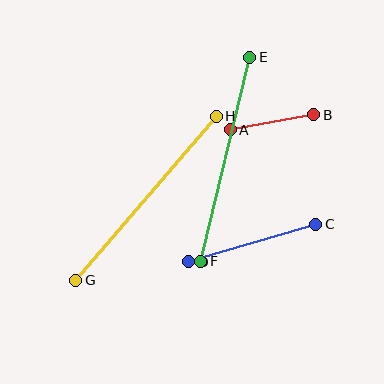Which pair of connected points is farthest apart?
Points G and H are farthest apart.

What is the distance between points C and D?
The distance is approximately 132 pixels.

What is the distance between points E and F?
The distance is approximately 210 pixels.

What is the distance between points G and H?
The distance is approximately 216 pixels.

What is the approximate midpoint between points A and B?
The midpoint is at approximately (272, 122) pixels.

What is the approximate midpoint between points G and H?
The midpoint is at approximately (146, 198) pixels.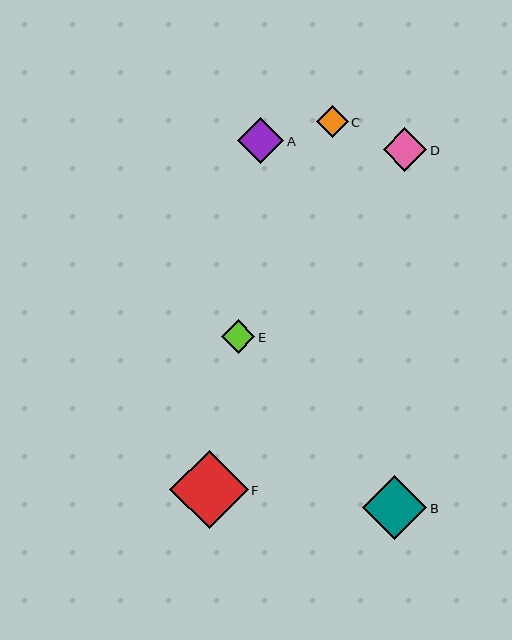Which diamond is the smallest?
Diamond C is the smallest with a size of approximately 32 pixels.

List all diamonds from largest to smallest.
From largest to smallest: F, B, A, D, E, C.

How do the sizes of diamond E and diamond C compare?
Diamond E and diamond C are approximately the same size.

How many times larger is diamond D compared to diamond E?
Diamond D is approximately 1.3 times the size of diamond E.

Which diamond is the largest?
Diamond F is the largest with a size of approximately 78 pixels.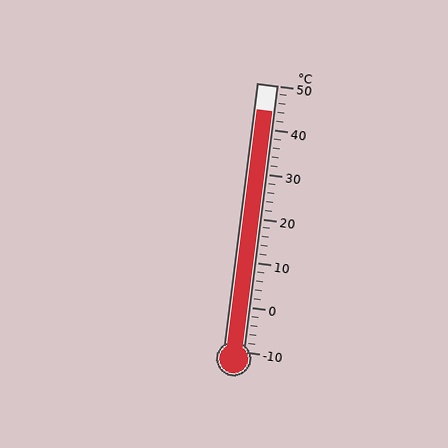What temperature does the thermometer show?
The thermometer shows approximately 44°C.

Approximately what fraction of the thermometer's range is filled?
The thermometer is filled to approximately 90% of its range.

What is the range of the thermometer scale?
The thermometer scale ranges from -10°C to 50°C.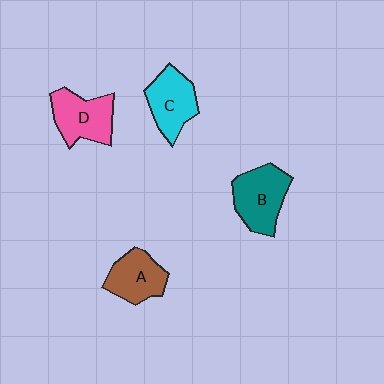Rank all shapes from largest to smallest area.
From largest to smallest: B (teal), D (pink), C (cyan), A (brown).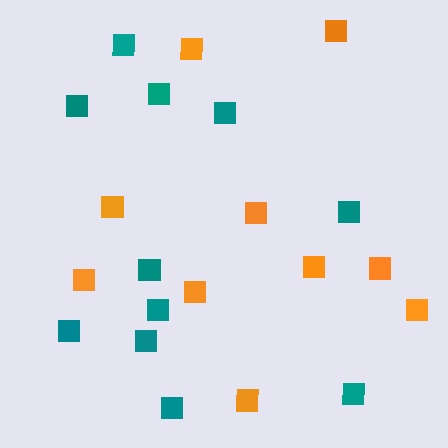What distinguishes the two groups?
There are 2 groups: one group of orange squares (10) and one group of teal squares (11).